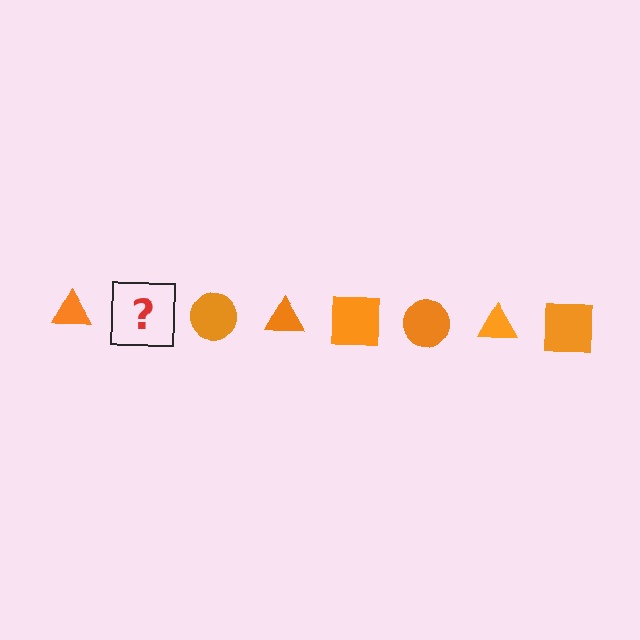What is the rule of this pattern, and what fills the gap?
The rule is that the pattern cycles through triangle, square, circle shapes in orange. The gap should be filled with an orange square.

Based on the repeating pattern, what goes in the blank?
The blank should be an orange square.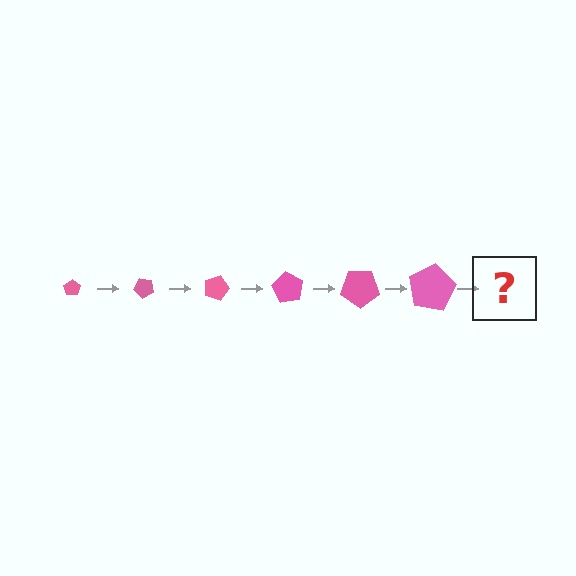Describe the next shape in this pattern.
It should be a pentagon, larger than the previous one and rotated 270 degrees from the start.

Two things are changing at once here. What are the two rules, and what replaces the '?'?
The two rules are that the pentagon grows larger each step and it rotates 45 degrees each step. The '?' should be a pentagon, larger than the previous one and rotated 270 degrees from the start.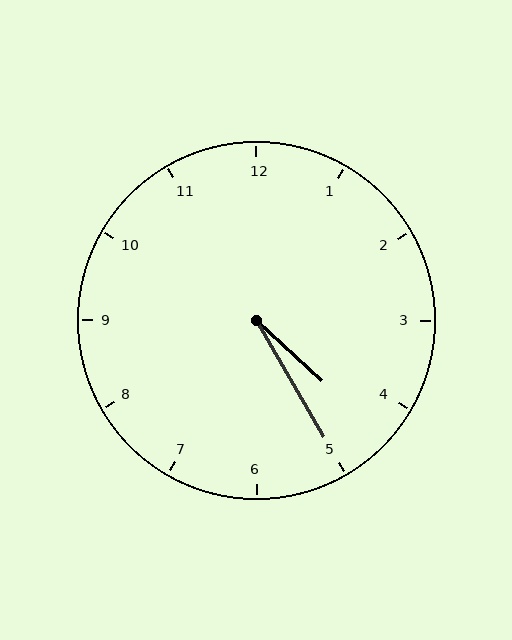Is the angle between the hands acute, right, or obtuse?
It is acute.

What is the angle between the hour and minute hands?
Approximately 18 degrees.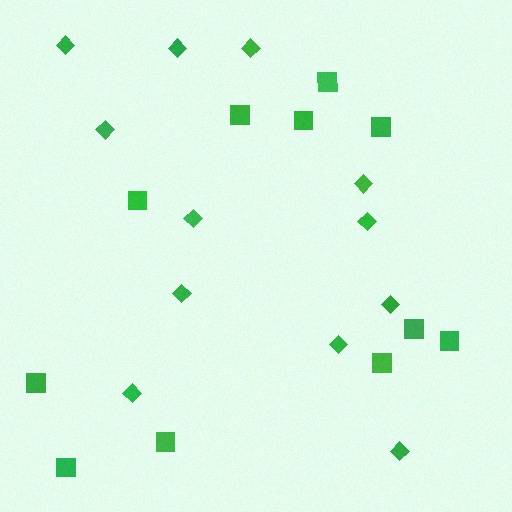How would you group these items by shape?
There are 2 groups: one group of diamonds (12) and one group of squares (11).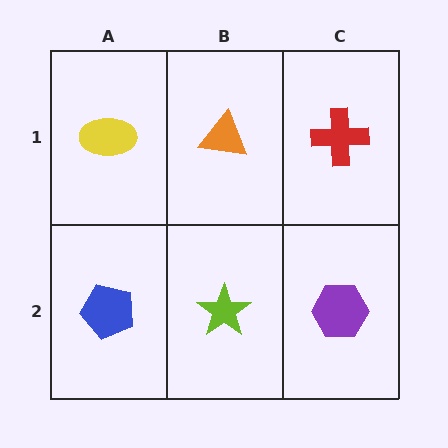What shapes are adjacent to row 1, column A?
A blue pentagon (row 2, column A), an orange triangle (row 1, column B).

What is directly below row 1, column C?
A purple hexagon.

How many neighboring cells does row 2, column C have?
2.